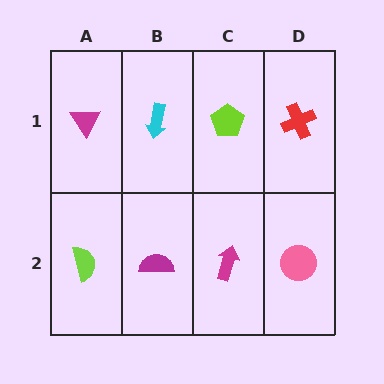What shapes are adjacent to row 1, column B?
A magenta semicircle (row 2, column B), a magenta triangle (row 1, column A), a lime pentagon (row 1, column C).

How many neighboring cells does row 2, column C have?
3.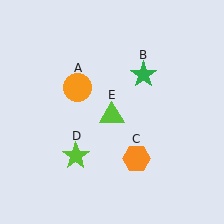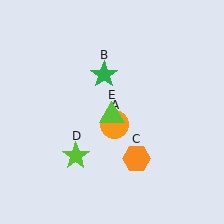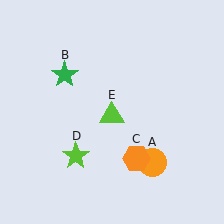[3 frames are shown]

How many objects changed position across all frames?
2 objects changed position: orange circle (object A), green star (object B).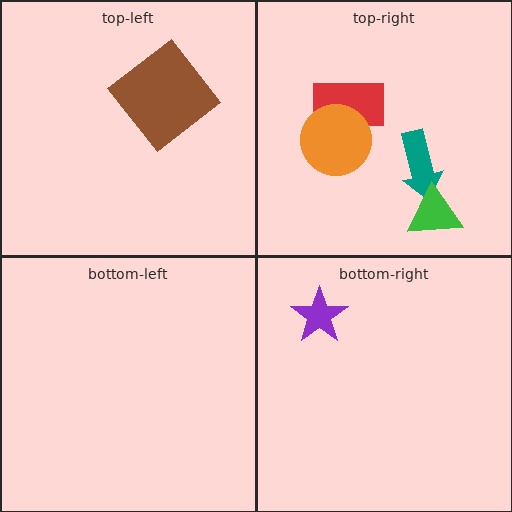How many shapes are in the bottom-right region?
1.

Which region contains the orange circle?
The top-right region.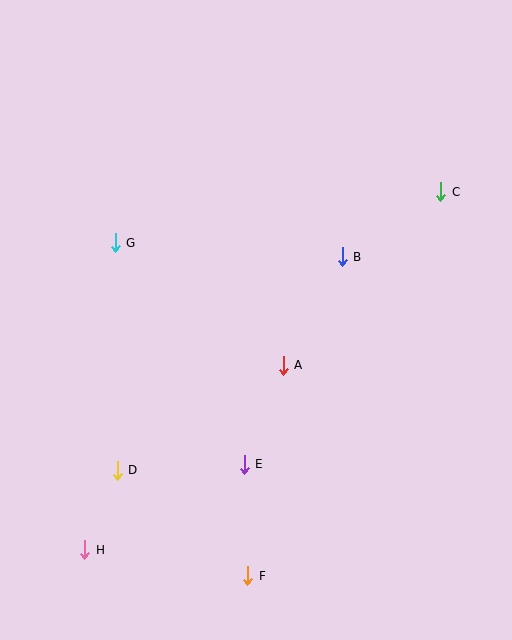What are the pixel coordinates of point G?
Point G is at (115, 243).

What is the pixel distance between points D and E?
The distance between D and E is 127 pixels.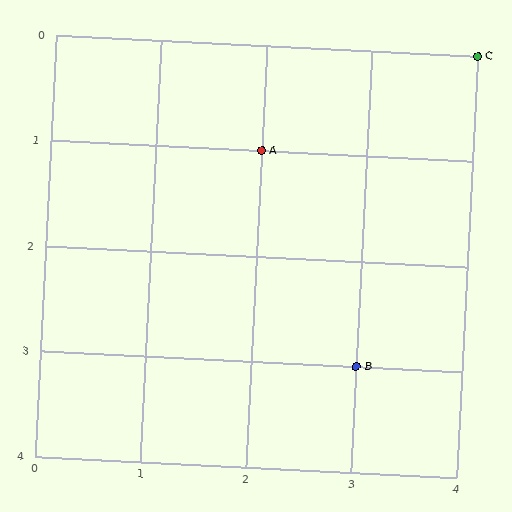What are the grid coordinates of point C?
Point C is at grid coordinates (4, 0).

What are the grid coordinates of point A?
Point A is at grid coordinates (2, 1).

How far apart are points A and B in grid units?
Points A and B are 1 column and 2 rows apart (about 2.2 grid units diagonally).